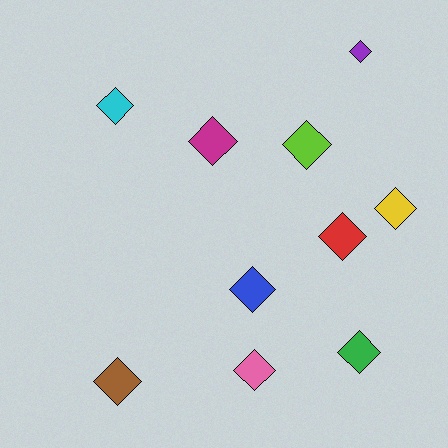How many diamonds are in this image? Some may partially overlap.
There are 10 diamonds.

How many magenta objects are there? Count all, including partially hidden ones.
There is 1 magenta object.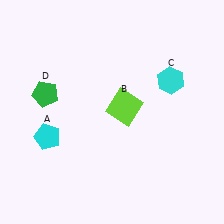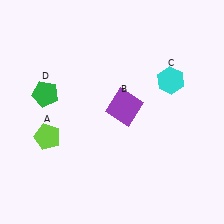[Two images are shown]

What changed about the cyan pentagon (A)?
In Image 1, A is cyan. In Image 2, it changed to lime.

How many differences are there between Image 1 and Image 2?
There are 2 differences between the two images.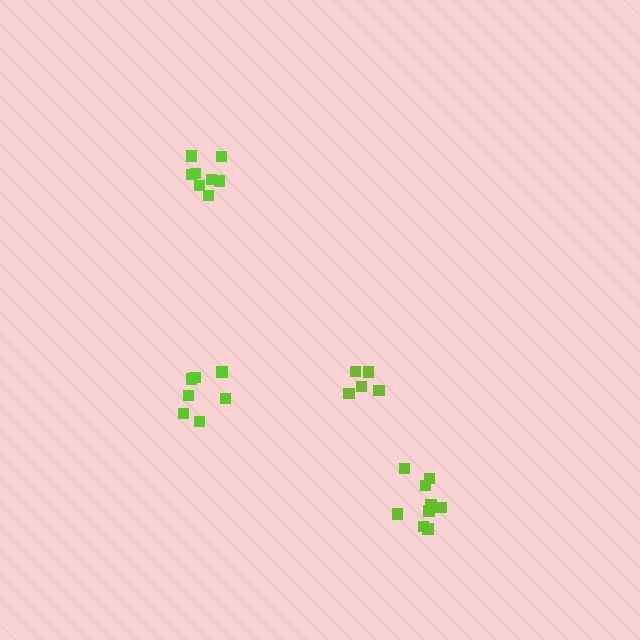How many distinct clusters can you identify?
There are 4 distinct clusters.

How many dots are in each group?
Group 1: 8 dots, Group 2: 5 dots, Group 3: 10 dots, Group 4: 7 dots (30 total).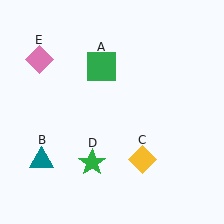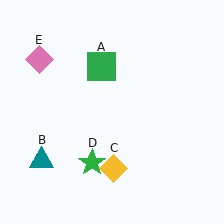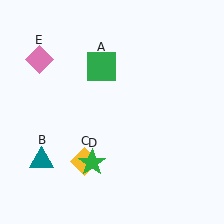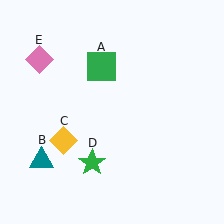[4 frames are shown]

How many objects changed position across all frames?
1 object changed position: yellow diamond (object C).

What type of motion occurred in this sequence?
The yellow diamond (object C) rotated clockwise around the center of the scene.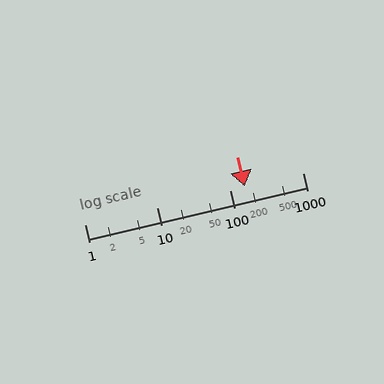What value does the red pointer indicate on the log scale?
The pointer indicates approximately 160.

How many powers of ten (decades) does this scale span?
The scale spans 3 decades, from 1 to 1000.